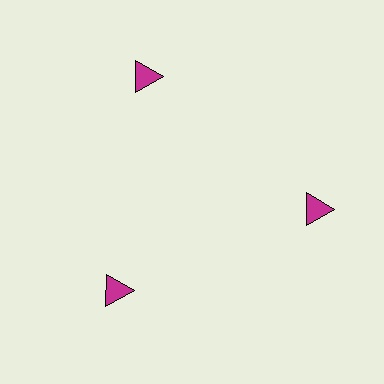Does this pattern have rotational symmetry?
Yes, this pattern has 3-fold rotational symmetry. It looks the same after rotating 120 degrees around the center.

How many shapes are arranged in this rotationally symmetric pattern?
There are 3 shapes, arranged in 3 groups of 1.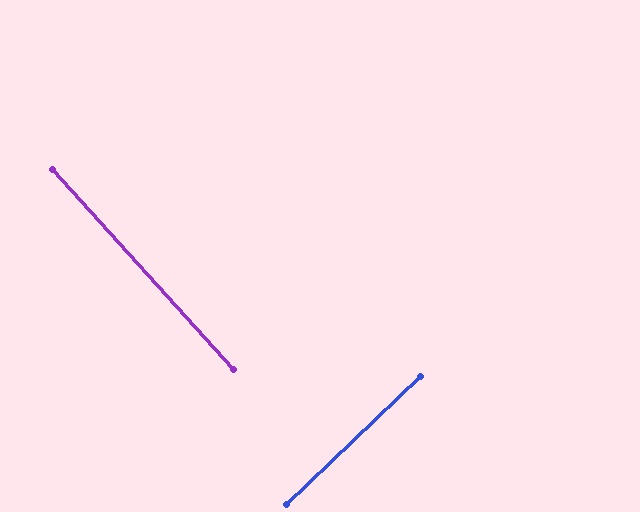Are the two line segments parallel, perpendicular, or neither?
Perpendicular — they meet at approximately 89°.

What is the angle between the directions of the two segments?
Approximately 89 degrees.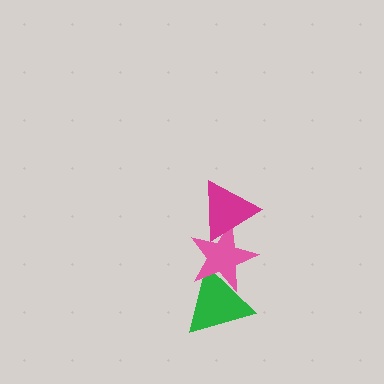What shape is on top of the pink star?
The magenta triangle is on top of the pink star.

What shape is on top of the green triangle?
The pink star is on top of the green triangle.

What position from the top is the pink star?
The pink star is 2nd from the top.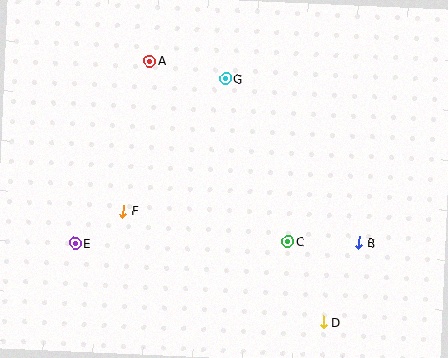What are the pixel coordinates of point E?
Point E is at (75, 243).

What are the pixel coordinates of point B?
Point B is at (359, 243).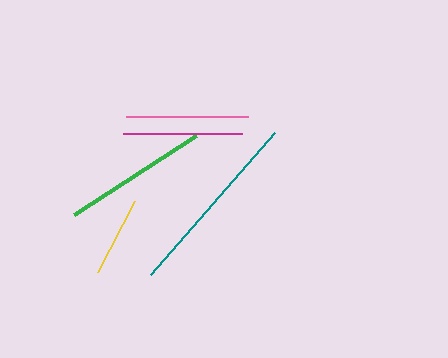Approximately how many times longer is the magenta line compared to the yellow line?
The magenta line is approximately 1.5 times the length of the yellow line.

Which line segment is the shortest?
The yellow line is the shortest at approximately 81 pixels.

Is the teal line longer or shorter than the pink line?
The teal line is longer than the pink line.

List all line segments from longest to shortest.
From longest to shortest: teal, green, pink, magenta, yellow.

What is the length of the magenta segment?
The magenta segment is approximately 119 pixels long.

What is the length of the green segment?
The green segment is approximately 145 pixels long.